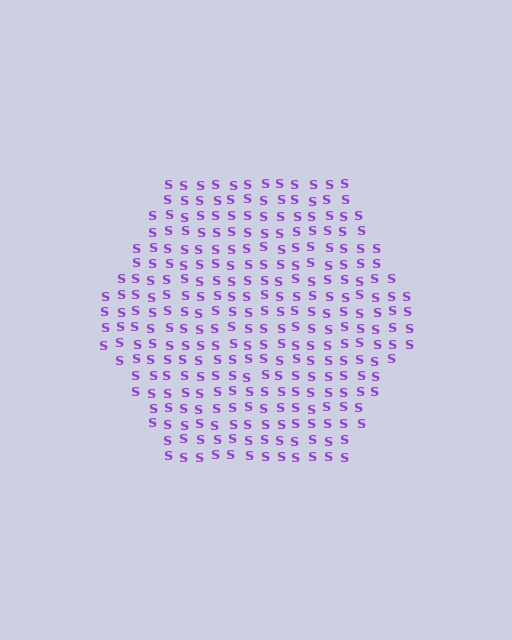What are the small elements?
The small elements are letter S's.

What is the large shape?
The large shape is a hexagon.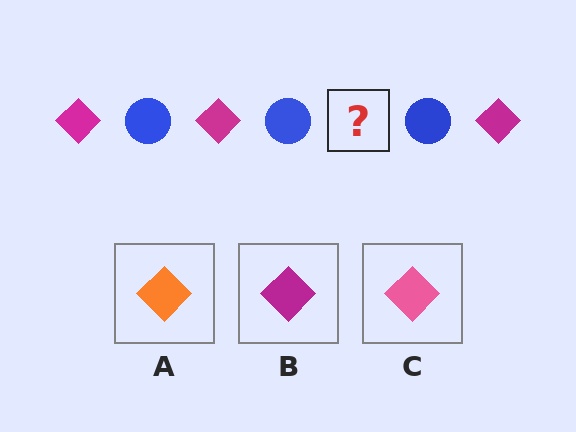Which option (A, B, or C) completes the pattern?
B.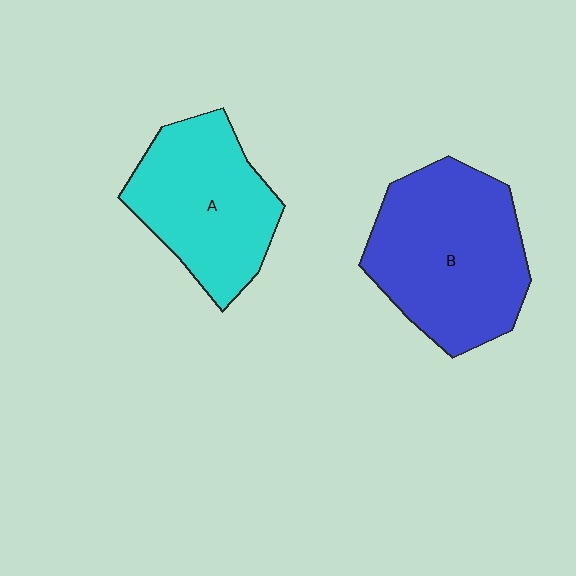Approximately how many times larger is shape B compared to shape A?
Approximately 1.2 times.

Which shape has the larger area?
Shape B (blue).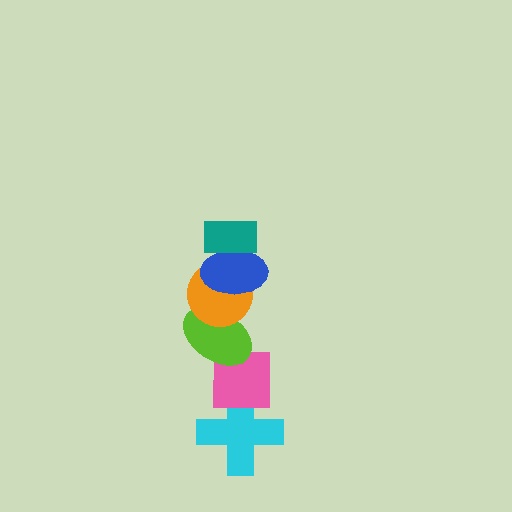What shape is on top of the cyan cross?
The pink square is on top of the cyan cross.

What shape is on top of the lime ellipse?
The orange circle is on top of the lime ellipse.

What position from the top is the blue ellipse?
The blue ellipse is 2nd from the top.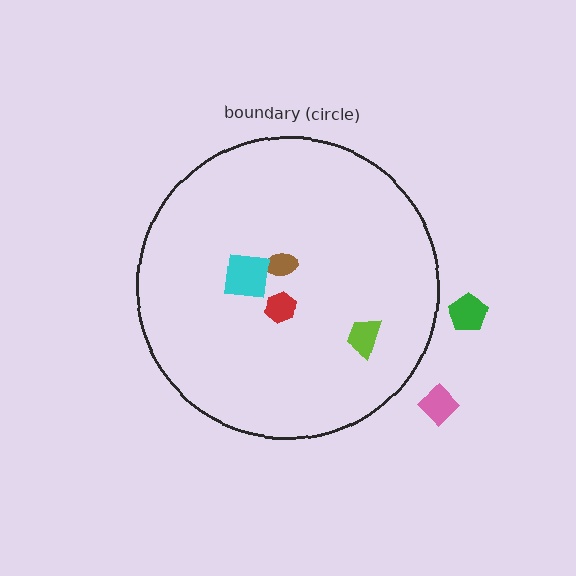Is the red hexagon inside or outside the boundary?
Inside.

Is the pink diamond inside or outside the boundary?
Outside.